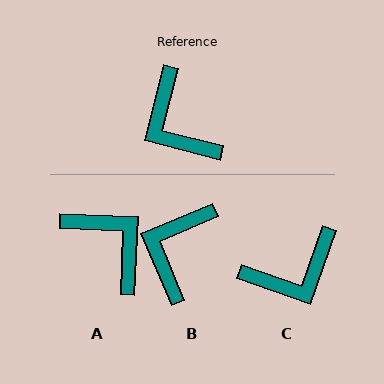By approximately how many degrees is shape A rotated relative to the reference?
Approximately 168 degrees clockwise.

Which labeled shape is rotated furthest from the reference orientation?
A, about 168 degrees away.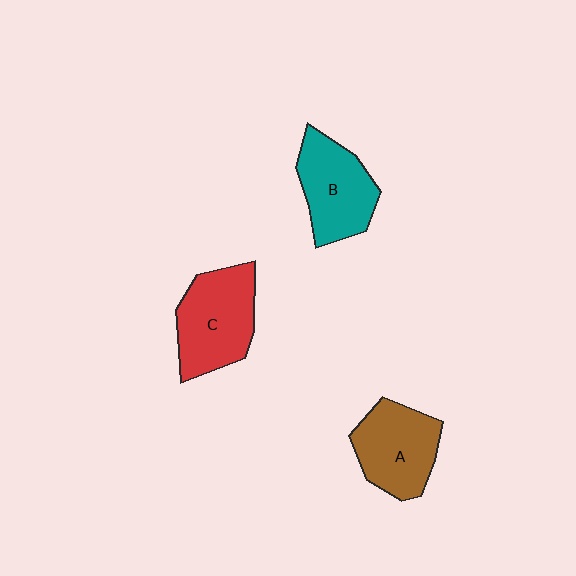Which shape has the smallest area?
Shape B (teal).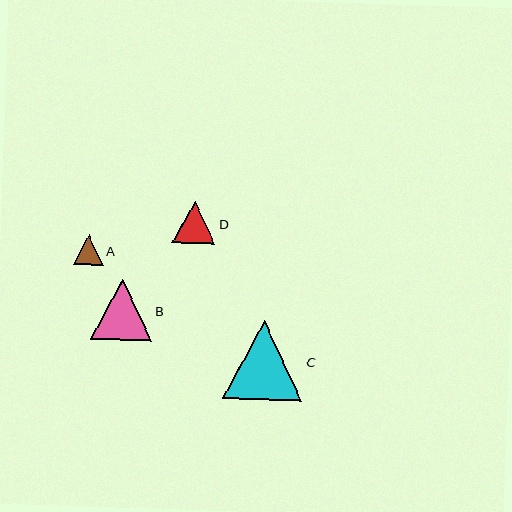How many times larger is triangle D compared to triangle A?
Triangle D is approximately 1.4 times the size of triangle A.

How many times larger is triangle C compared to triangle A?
Triangle C is approximately 2.6 times the size of triangle A.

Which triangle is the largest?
Triangle C is the largest with a size of approximately 79 pixels.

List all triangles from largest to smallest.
From largest to smallest: C, B, D, A.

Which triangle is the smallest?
Triangle A is the smallest with a size of approximately 30 pixels.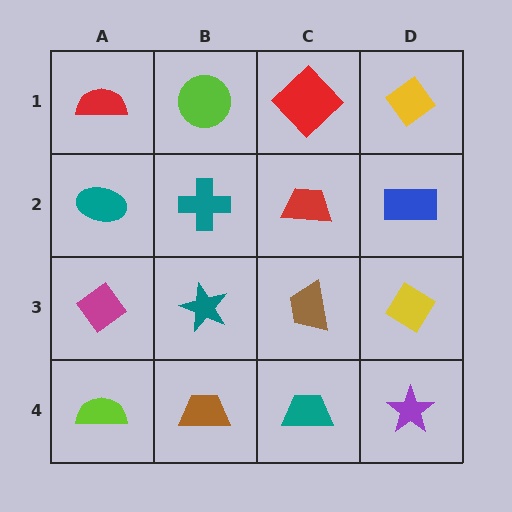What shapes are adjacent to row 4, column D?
A yellow diamond (row 3, column D), a teal trapezoid (row 4, column C).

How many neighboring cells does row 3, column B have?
4.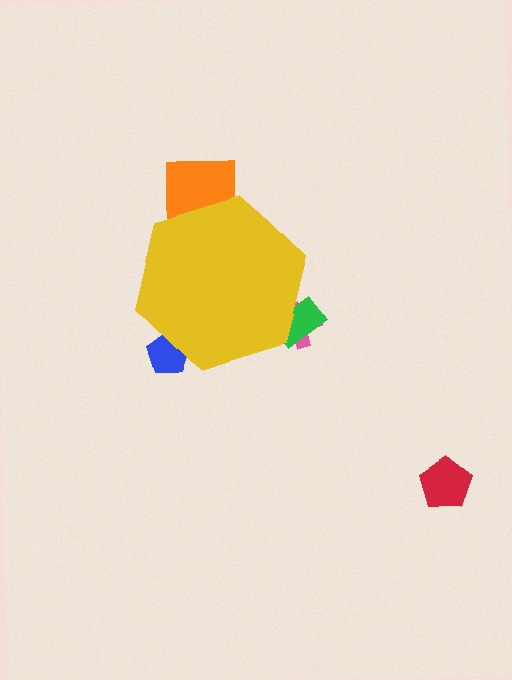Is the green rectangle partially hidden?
Yes, the green rectangle is partially hidden behind the yellow hexagon.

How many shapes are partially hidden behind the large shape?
4 shapes are partially hidden.